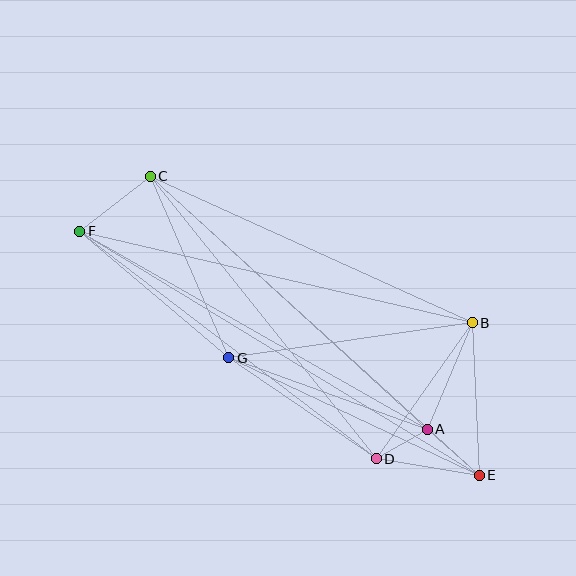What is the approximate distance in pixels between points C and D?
The distance between C and D is approximately 362 pixels.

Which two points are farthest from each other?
Points E and F are farthest from each other.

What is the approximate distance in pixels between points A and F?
The distance between A and F is approximately 400 pixels.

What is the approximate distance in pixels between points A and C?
The distance between A and C is approximately 375 pixels.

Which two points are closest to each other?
Points A and D are closest to each other.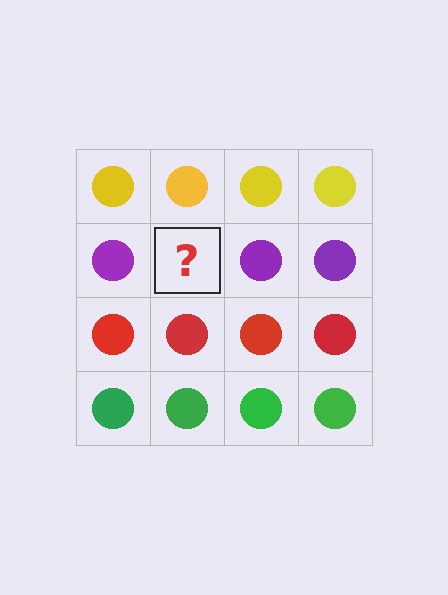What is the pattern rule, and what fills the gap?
The rule is that each row has a consistent color. The gap should be filled with a purple circle.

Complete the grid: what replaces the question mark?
The question mark should be replaced with a purple circle.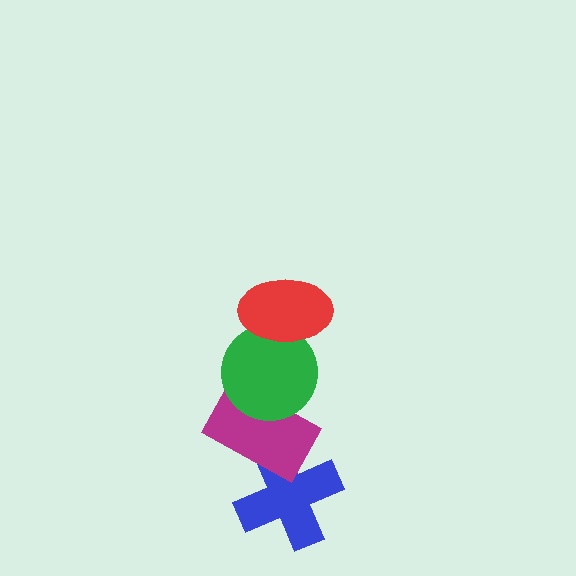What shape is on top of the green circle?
The red ellipse is on top of the green circle.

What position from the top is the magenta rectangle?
The magenta rectangle is 3rd from the top.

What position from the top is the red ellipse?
The red ellipse is 1st from the top.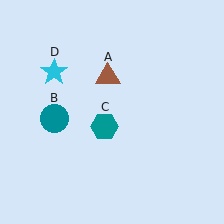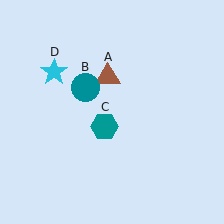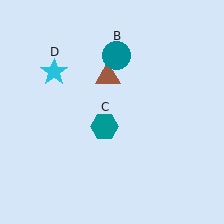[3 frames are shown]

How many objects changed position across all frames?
1 object changed position: teal circle (object B).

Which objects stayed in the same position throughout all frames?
Brown triangle (object A) and teal hexagon (object C) and cyan star (object D) remained stationary.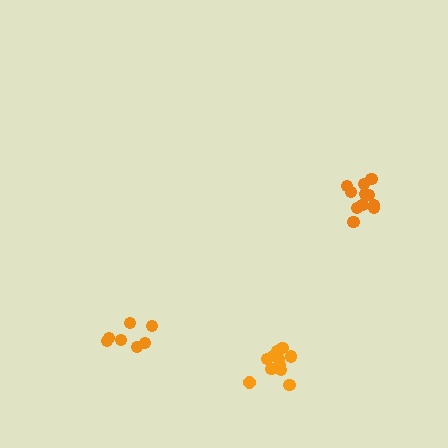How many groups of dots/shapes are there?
There are 3 groups.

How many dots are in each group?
Group 1: 11 dots, Group 2: 7 dots, Group 3: 12 dots (30 total).